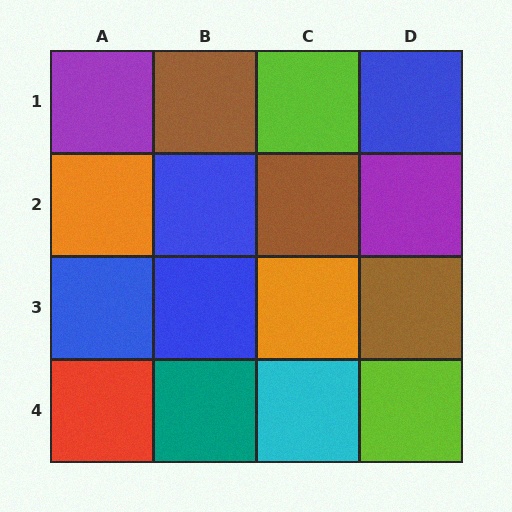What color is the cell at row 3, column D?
Brown.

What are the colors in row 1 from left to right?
Purple, brown, lime, blue.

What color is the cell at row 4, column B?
Teal.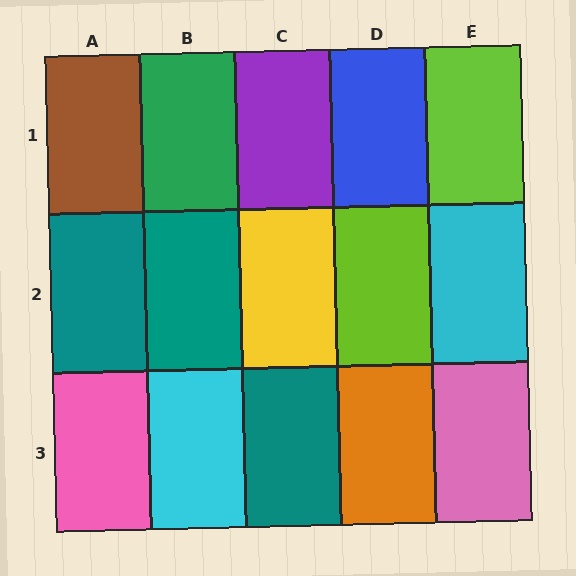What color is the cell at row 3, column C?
Teal.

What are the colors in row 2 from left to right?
Teal, teal, yellow, lime, cyan.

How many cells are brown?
1 cell is brown.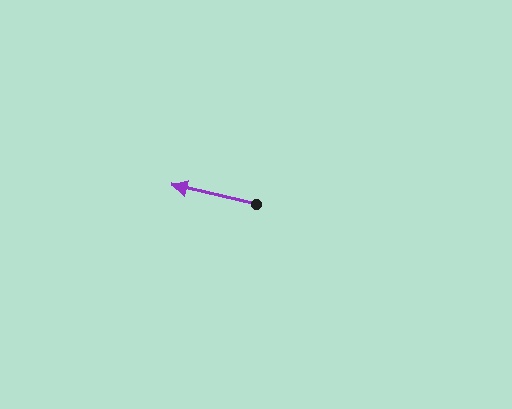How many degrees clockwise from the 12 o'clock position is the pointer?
Approximately 283 degrees.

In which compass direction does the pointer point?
West.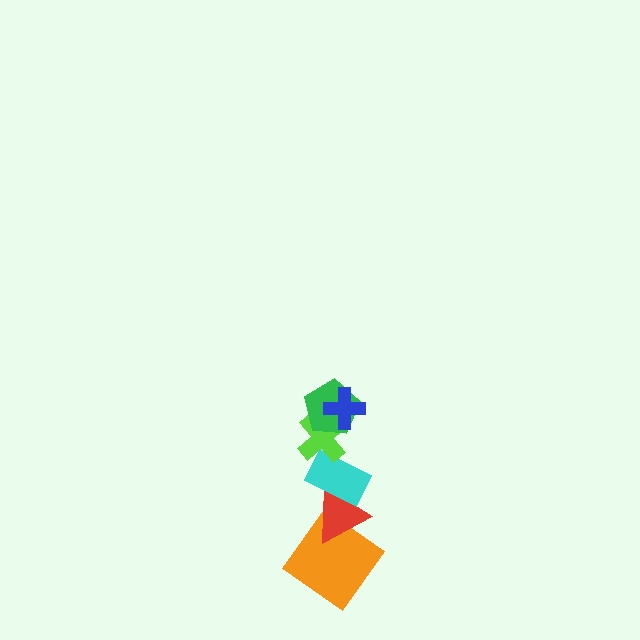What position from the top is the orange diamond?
The orange diamond is 6th from the top.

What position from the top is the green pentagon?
The green pentagon is 2nd from the top.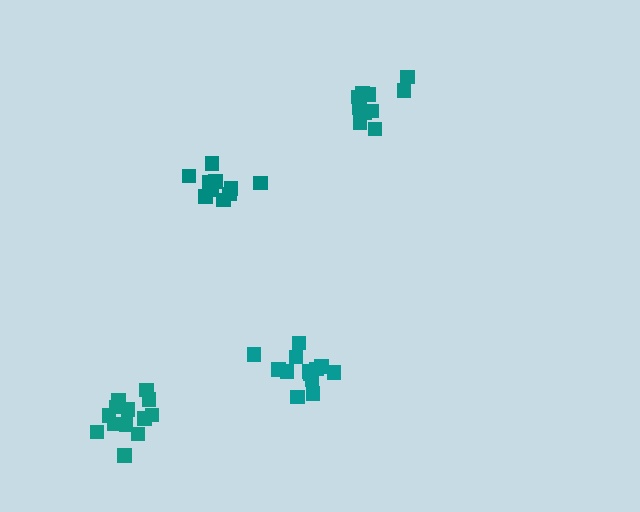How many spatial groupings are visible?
There are 4 spatial groupings.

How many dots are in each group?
Group 1: 13 dots, Group 2: 10 dots, Group 3: 13 dots, Group 4: 10 dots (46 total).